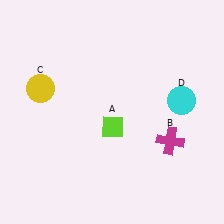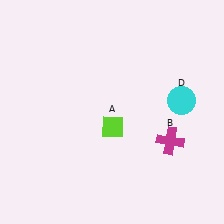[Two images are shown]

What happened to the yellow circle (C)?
The yellow circle (C) was removed in Image 2. It was in the top-left area of Image 1.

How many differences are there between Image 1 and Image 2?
There is 1 difference between the two images.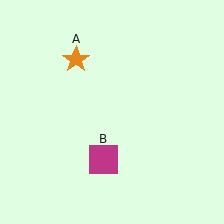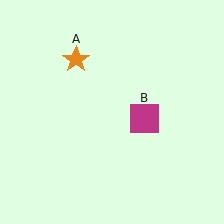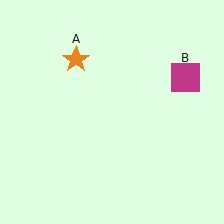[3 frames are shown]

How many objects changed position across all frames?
1 object changed position: magenta square (object B).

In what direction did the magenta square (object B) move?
The magenta square (object B) moved up and to the right.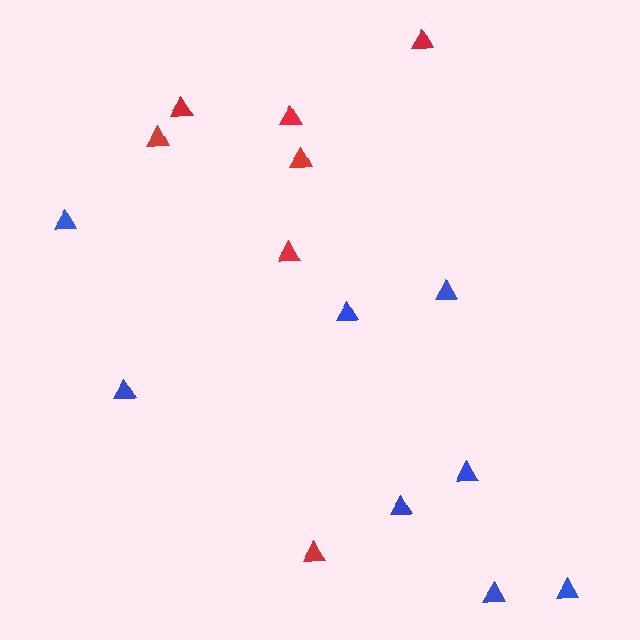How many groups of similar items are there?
There are 2 groups: one group of red triangles (7) and one group of blue triangles (8).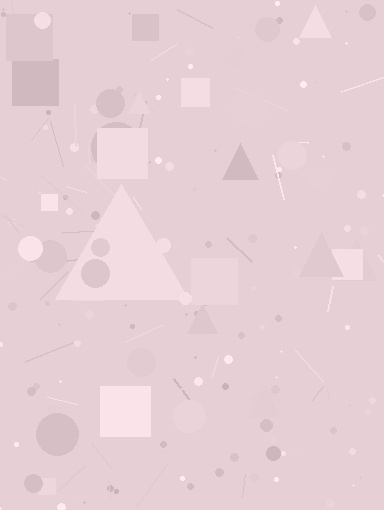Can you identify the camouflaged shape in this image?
The camouflaged shape is a triangle.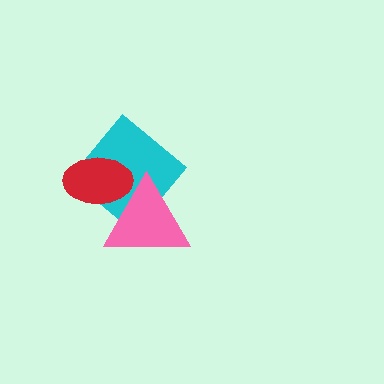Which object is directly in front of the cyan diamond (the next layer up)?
The pink triangle is directly in front of the cyan diamond.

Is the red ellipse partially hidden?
No, no other shape covers it.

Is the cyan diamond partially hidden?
Yes, it is partially covered by another shape.